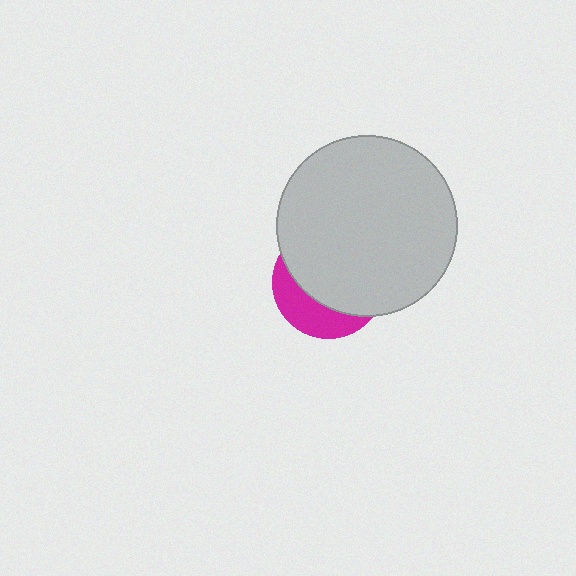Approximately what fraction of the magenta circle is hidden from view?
Roughly 68% of the magenta circle is hidden behind the light gray circle.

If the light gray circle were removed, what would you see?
You would see the complete magenta circle.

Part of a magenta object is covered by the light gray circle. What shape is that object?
It is a circle.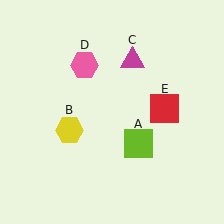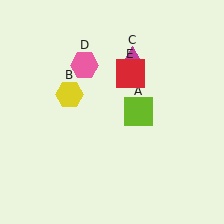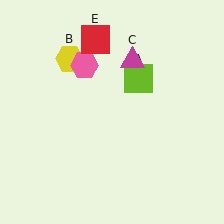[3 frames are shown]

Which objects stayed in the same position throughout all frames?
Magenta triangle (object C) and pink hexagon (object D) remained stationary.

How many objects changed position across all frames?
3 objects changed position: lime square (object A), yellow hexagon (object B), red square (object E).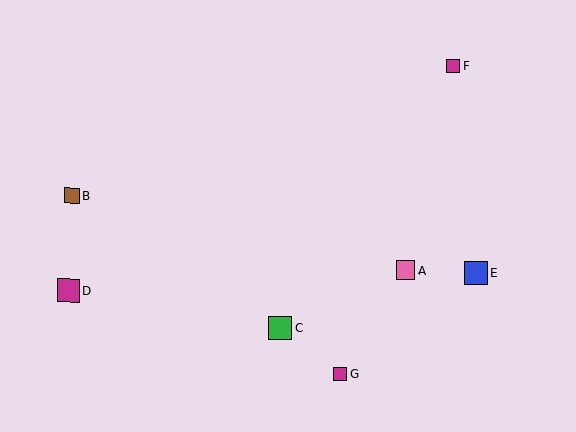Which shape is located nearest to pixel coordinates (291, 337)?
The green square (labeled C) at (280, 328) is nearest to that location.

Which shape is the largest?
The green square (labeled C) is the largest.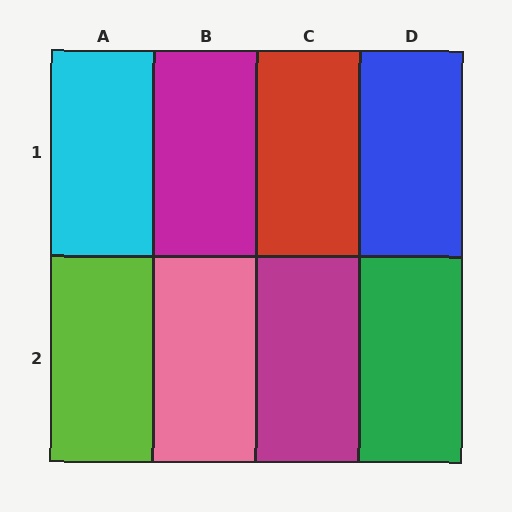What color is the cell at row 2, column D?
Green.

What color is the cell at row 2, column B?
Pink.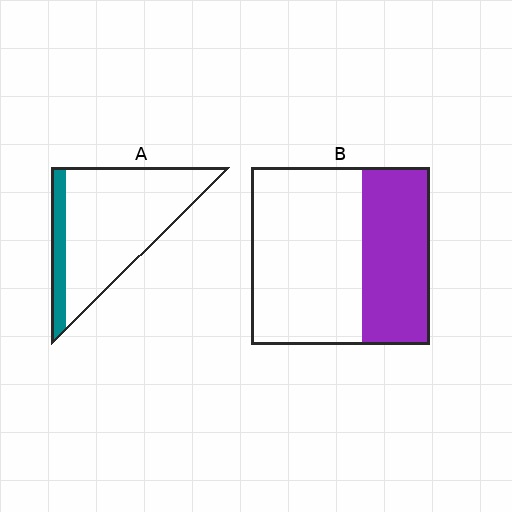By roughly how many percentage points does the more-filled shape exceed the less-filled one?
By roughly 20 percentage points (B over A).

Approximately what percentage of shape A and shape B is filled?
A is approximately 15% and B is approximately 40%.